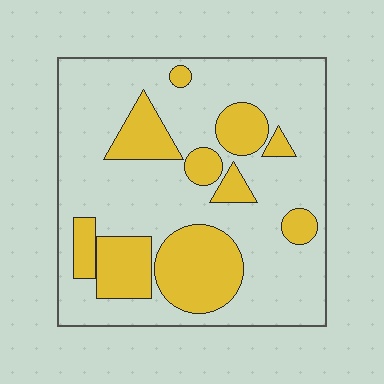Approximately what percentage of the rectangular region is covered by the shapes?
Approximately 30%.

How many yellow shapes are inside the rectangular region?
10.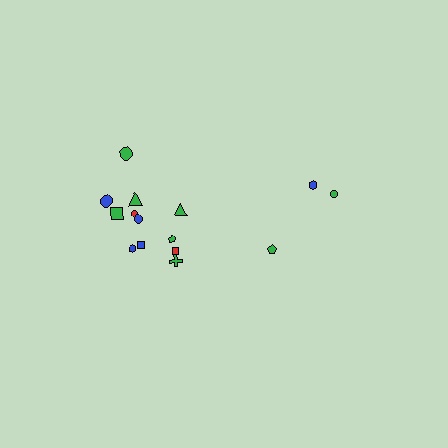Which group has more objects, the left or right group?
The left group.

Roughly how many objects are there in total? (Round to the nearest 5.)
Roughly 15 objects in total.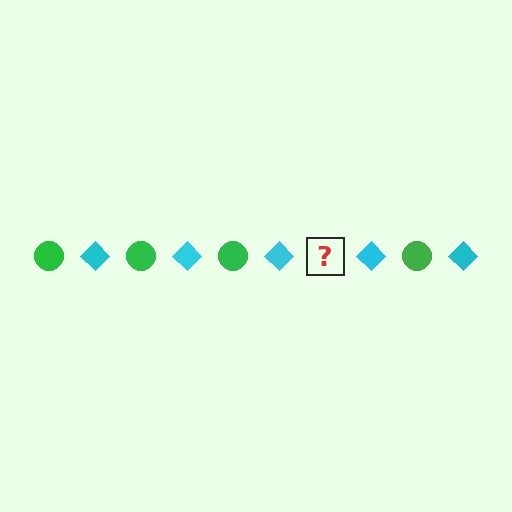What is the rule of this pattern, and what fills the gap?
The rule is that the pattern alternates between green circle and cyan diamond. The gap should be filled with a green circle.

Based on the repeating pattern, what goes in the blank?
The blank should be a green circle.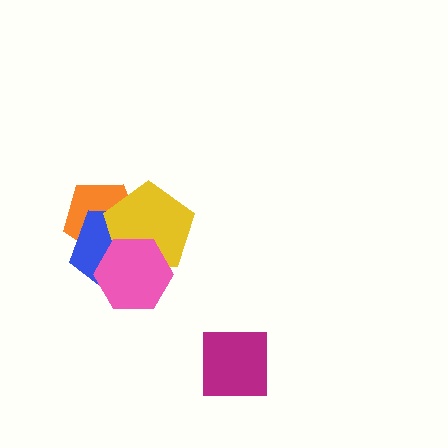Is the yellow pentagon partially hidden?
Yes, it is partially covered by another shape.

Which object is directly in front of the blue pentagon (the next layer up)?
The yellow pentagon is directly in front of the blue pentagon.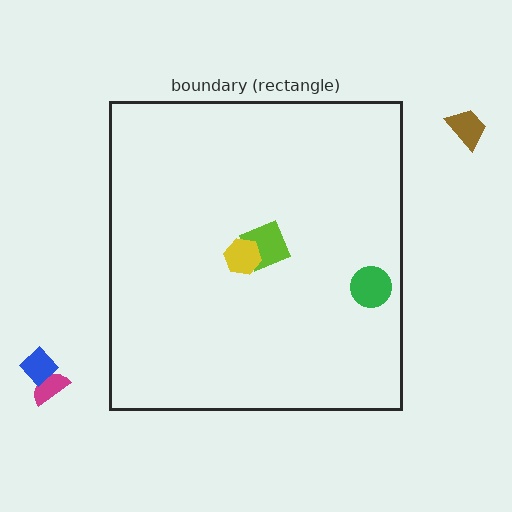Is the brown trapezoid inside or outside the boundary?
Outside.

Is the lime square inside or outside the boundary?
Inside.